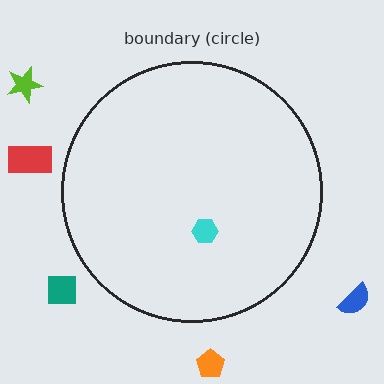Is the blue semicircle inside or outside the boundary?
Outside.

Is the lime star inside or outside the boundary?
Outside.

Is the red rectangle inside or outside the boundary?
Outside.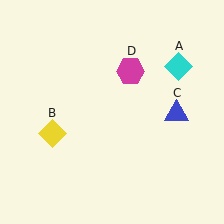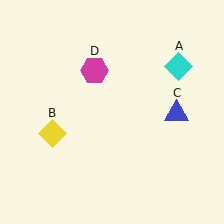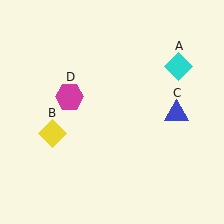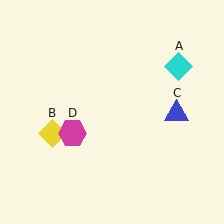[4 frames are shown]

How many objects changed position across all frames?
1 object changed position: magenta hexagon (object D).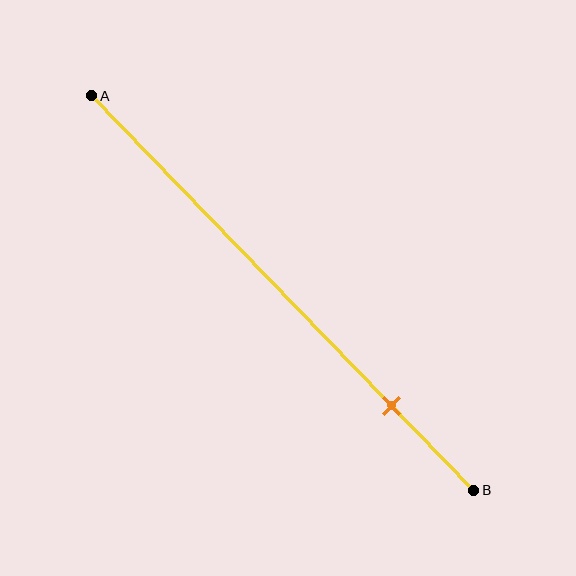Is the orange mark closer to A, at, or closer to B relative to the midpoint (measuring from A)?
The orange mark is closer to point B than the midpoint of segment AB.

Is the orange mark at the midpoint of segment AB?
No, the mark is at about 80% from A, not at the 50% midpoint.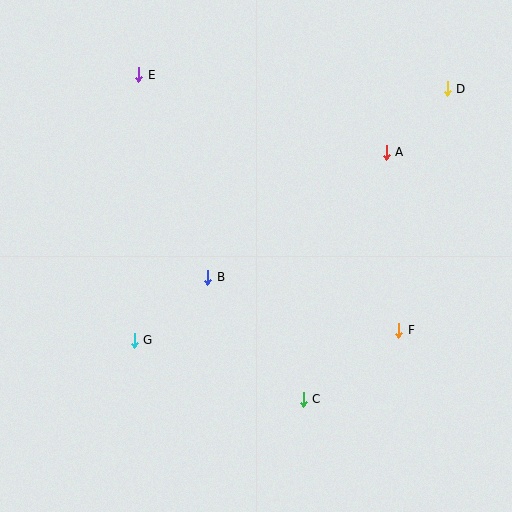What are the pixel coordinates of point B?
Point B is at (208, 277).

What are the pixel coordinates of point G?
Point G is at (134, 340).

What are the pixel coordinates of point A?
Point A is at (386, 152).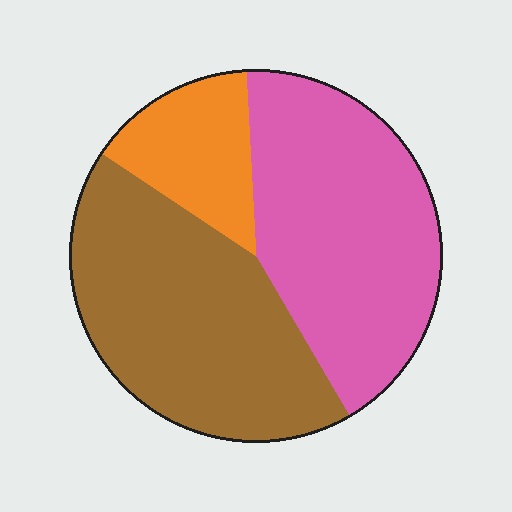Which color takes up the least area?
Orange, at roughly 15%.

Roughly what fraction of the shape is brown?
Brown takes up about two fifths (2/5) of the shape.